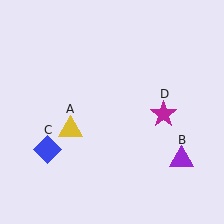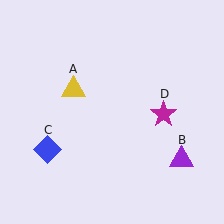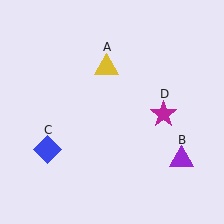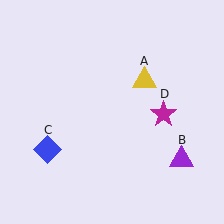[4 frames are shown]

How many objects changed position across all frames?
1 object changed position: yellow triangle (object A).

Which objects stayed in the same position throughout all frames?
Purple triangle (object B) and blue diamond (object C) and magenta star (object D) remained stationary.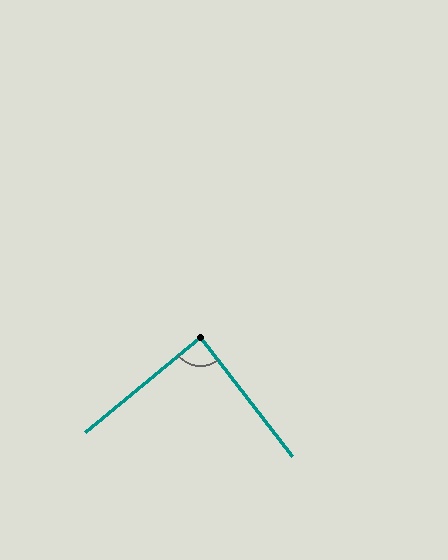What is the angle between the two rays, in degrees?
Approximately 88 degrees.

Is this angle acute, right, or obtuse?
It is approximately a right angle.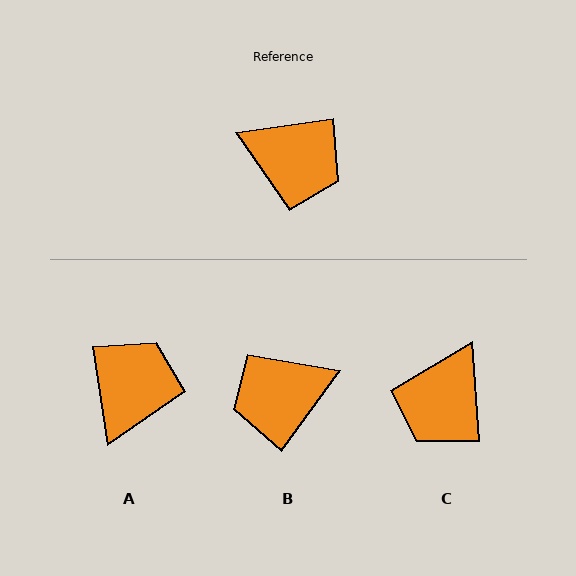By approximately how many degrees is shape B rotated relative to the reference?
Approximately 135 degrees clockwise.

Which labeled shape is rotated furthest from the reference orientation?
B, about 135 degrees away.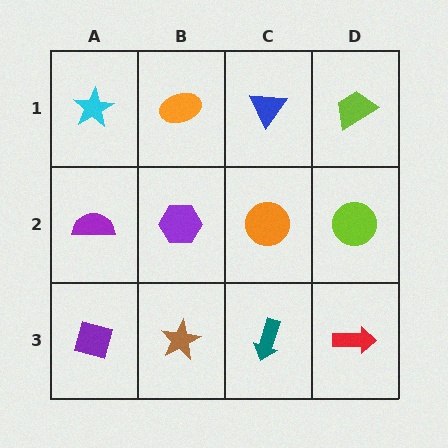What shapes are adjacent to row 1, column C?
An orange circle (row 2, column C), an orange ellipse (row 1, column B), a lime trapezoid (row 1, column D).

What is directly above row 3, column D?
A lime circle.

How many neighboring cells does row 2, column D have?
3.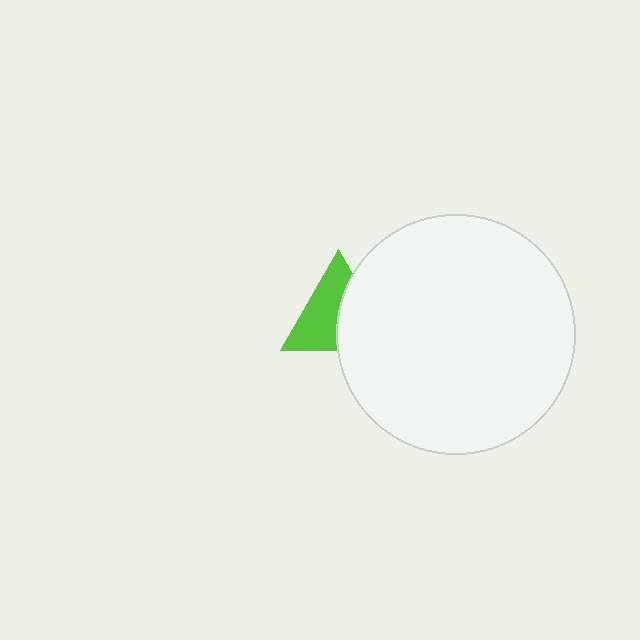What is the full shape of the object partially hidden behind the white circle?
The partially hidden object is a lime triangle.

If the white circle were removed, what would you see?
You would see the complete lime triangle.